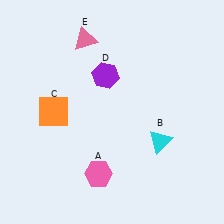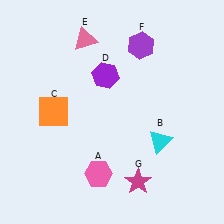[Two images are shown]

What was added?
A purple hexagon (F), a magenta star (G) were added in Image 2.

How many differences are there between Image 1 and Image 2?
There are 2 differences between the two images.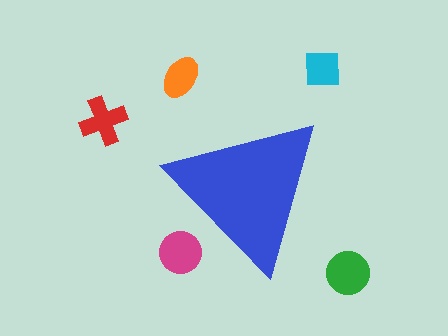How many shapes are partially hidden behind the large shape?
1 shape is partially hidden.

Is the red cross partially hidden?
No, the red cross is fully visible.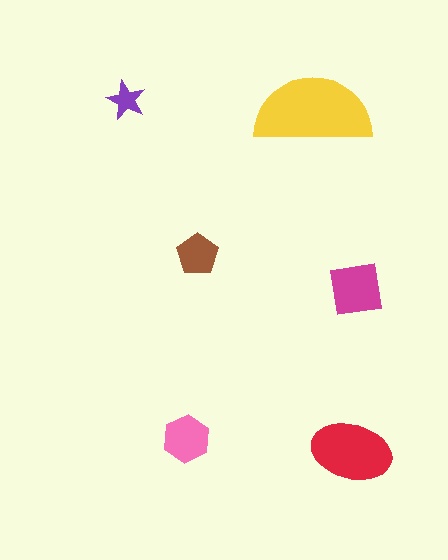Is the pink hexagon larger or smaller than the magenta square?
Smaller.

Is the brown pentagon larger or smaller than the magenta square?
Smaller.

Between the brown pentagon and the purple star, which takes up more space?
The brown pentagon.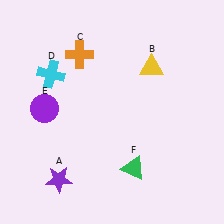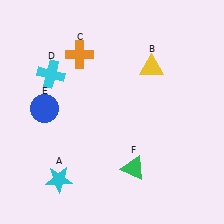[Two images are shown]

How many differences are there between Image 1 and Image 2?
There are 2 differences between the two images.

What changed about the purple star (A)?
In Image 1, A is purple. In Image 2, it changed to cyan.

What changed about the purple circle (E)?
In Image 1, E is purple. In Image 2, it changed to blue.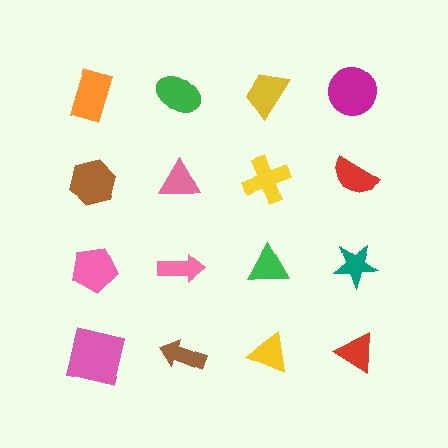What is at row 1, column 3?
A yellow trapezoid.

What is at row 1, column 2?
A green ellipse.